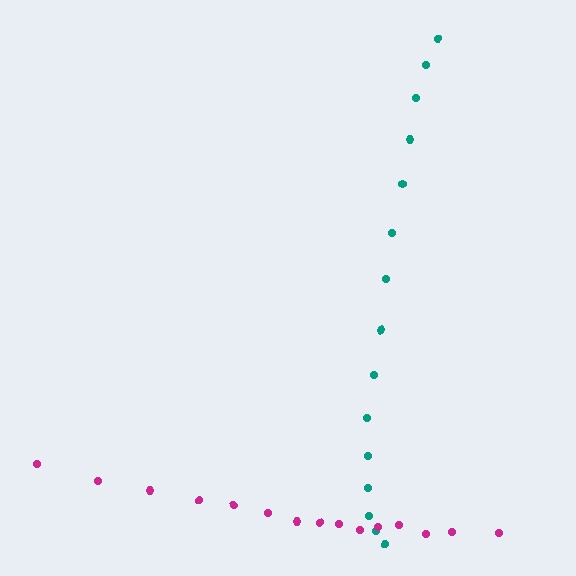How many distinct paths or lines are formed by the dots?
There are 2 distinct paths.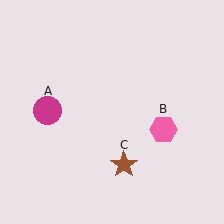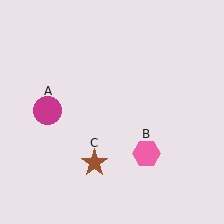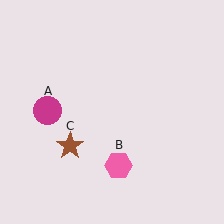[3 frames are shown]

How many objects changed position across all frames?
2 objects changed position: pink hexagon (object B), brown star (object C).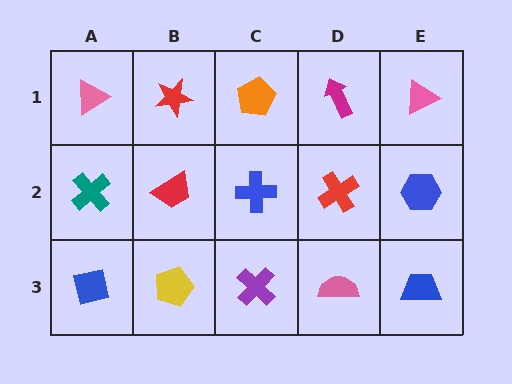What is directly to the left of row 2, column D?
A blue cross.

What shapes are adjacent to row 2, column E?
A pink triangle (row 1, column E), a blue trapezoid (row 3, column E), a red cross (row 2, column D).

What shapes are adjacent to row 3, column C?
A blue cross (row 2, column C), a yellow pentagon (row 3, column B), a pink semicircle (row 3, column D).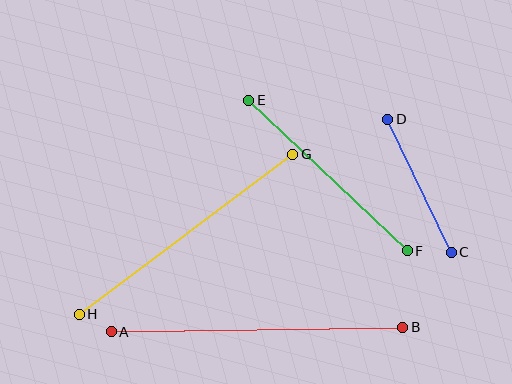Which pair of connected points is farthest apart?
Points A and B are farthest apart.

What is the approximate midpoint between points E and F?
The midpoint is at approximately (328, 175) pixels.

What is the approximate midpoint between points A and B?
The midpoint is at approximately (257, 329) pixels.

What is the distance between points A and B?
The distance is approximately 291 pixels.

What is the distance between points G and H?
The distance is approximately 267 pixels.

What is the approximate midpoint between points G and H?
The midpoint is at approximately (186, 234) pixels.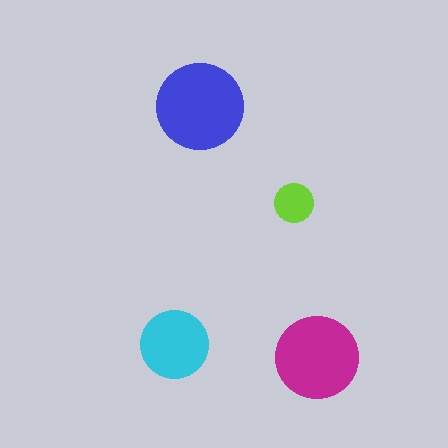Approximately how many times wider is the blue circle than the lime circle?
About 2 times wider.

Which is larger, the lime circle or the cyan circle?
The cyan one.